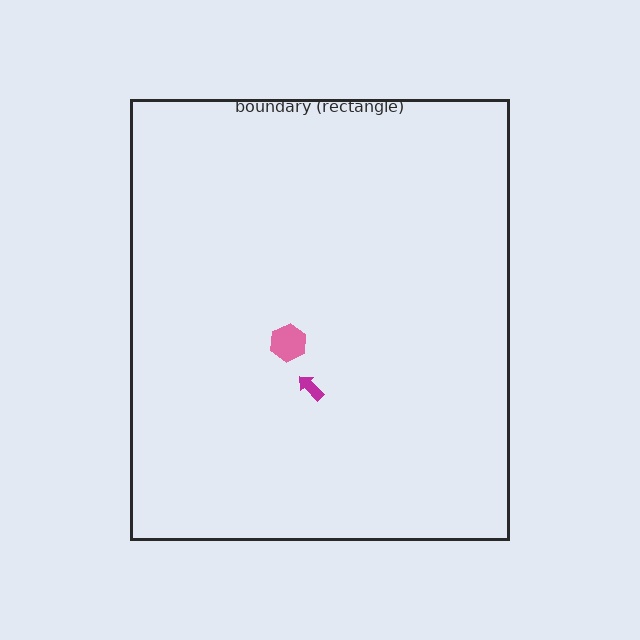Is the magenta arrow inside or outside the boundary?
Inside.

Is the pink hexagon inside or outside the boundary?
Inside.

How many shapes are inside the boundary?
2 inside, 0 outside.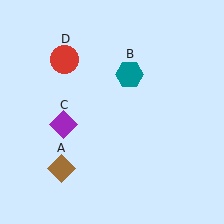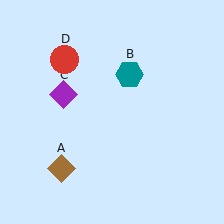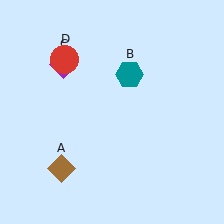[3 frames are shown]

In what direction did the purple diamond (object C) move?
The purple diamond (object C) moved up.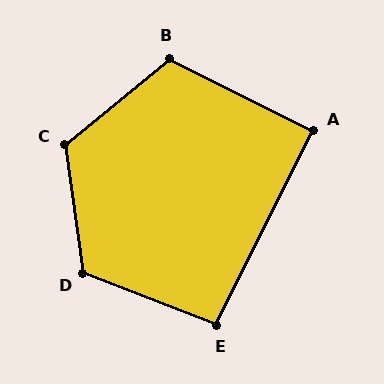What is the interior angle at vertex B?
Approximately 114 degrees (obtuse).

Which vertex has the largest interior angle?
C, at approximately 121 degrees.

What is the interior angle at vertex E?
Approximately 95 degrees (approximately right).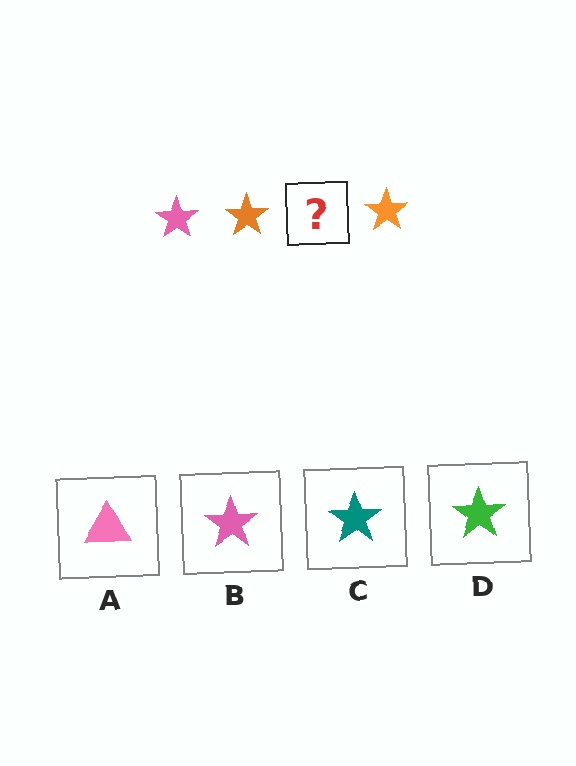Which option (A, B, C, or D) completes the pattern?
B.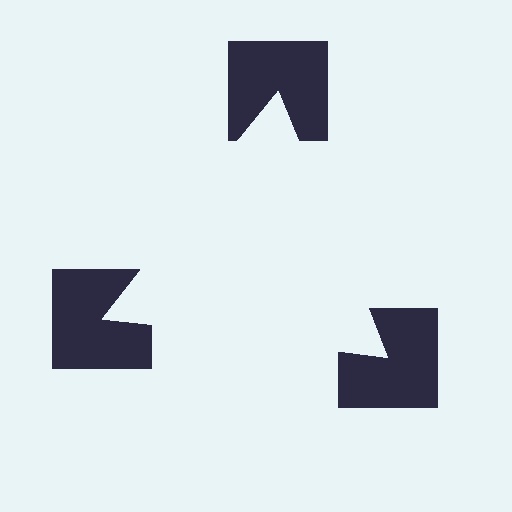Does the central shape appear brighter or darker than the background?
It typically appears slightly brighter than the background, even though no actual brightness change is drawn.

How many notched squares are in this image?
There are 3 — one at each vertex of the illusory triangle.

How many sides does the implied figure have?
3 sides.